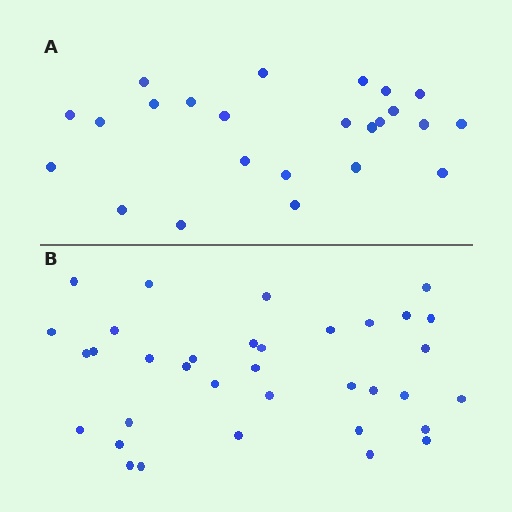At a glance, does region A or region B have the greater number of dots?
Region B (the bottom region) has more dots.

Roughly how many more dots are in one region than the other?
Region B has roughly 12 or so more dots than region A.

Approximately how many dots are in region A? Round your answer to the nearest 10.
About 20 dots. (The exact count is 24, which rounds to 20.)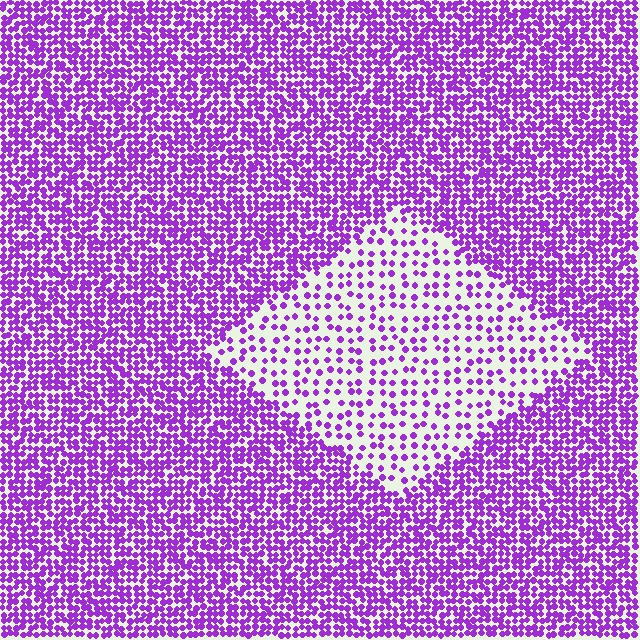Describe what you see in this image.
The image contains small purple elements arranged at two different densities. A diamond-shaped region is visible where the elements are less densely packed than the surrounding area.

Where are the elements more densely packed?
The elements are more densely packed outside the diamond boundary.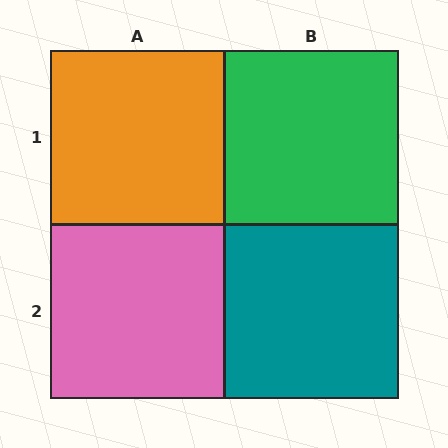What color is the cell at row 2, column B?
Teal.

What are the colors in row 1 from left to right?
Orange, green.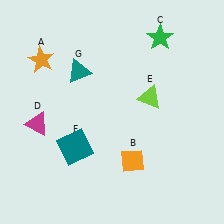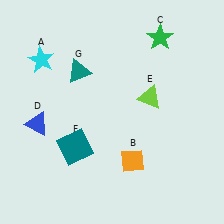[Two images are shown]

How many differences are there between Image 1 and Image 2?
There are 2 differences between the two images.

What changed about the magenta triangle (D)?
In Image 1, D is magenta. In Image 2, it changed to blue.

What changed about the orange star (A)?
In Image 1, A is orange. In Image 2, it changed to cyan.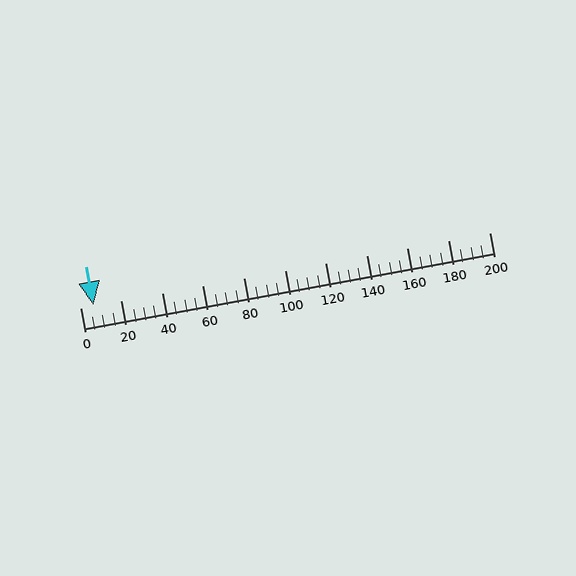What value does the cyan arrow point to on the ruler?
The cyan arrow points to approximately 6.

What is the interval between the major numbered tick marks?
The major tick marks are spaced 20 units apart.